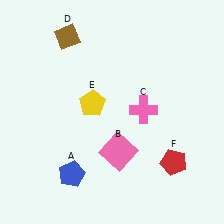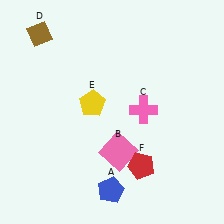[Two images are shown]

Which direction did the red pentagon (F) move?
The red pentagon (F) moved left.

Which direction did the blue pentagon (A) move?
The blue pentagon (A) moved right.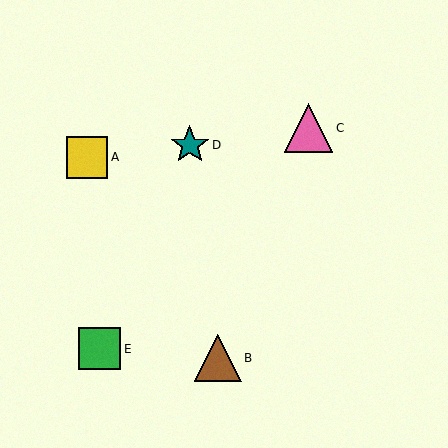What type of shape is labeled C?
Shape C is a pink triangle.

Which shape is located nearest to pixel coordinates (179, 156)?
The teal star (labeled D) at (190, 145) is nearest to that location.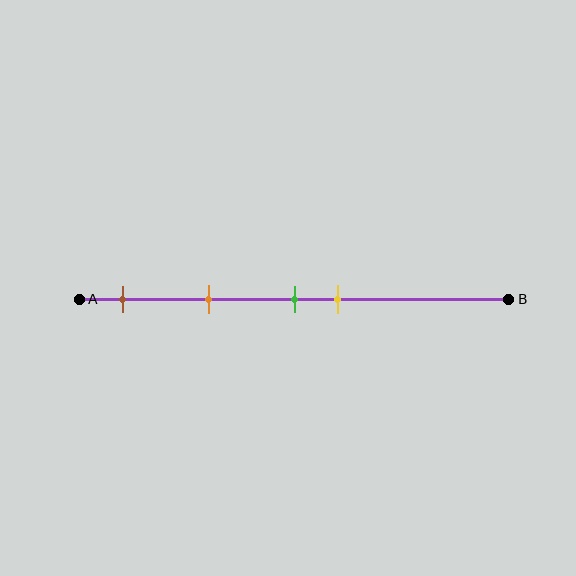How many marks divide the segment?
There are 4 marks dividing the segment.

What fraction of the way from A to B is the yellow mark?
The yellow mark is approximately 60% (0.6) of the way from A to B.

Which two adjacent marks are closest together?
The green and yellow marks are the closest adjacent pair.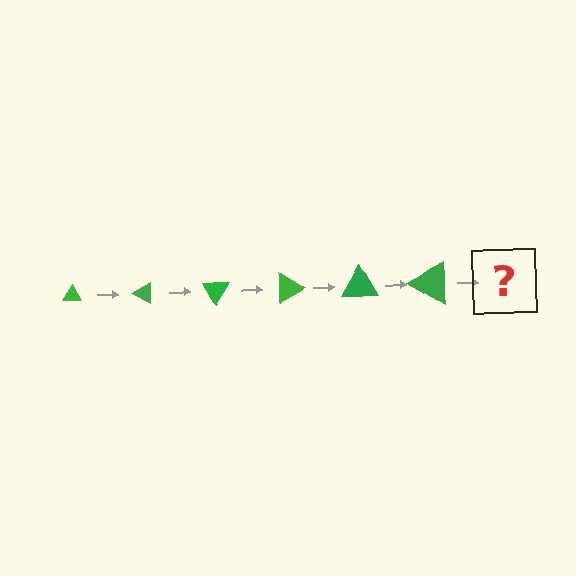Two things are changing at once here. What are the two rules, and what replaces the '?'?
The two rules are that the triangle grows larger each step and it rotates 30 degrees each step. The '?' should be a triangle, larger than the previous one and rotated 180 degrees from the start.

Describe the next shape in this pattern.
It should be a triangle, larger than the previous one and rotated 180 degrees from the start.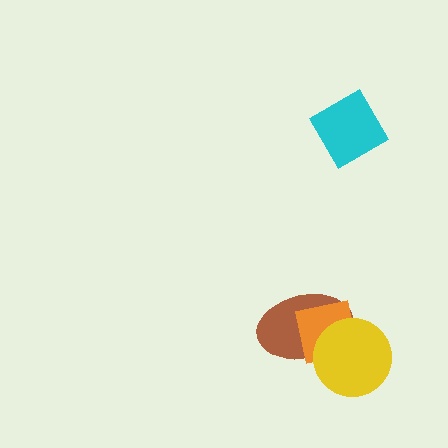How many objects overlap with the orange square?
2 objects overlap with the orange square.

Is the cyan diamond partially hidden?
No, no other shape covers it.